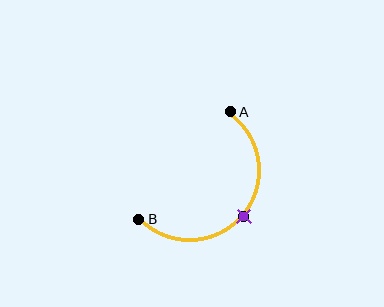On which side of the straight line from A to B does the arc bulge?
The arc bulges below and to the right of the straight line connecting A and B.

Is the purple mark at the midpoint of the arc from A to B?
Yes. The purple mark lies on the arc at equal arc-length from both A and B — it is the arc midpoint.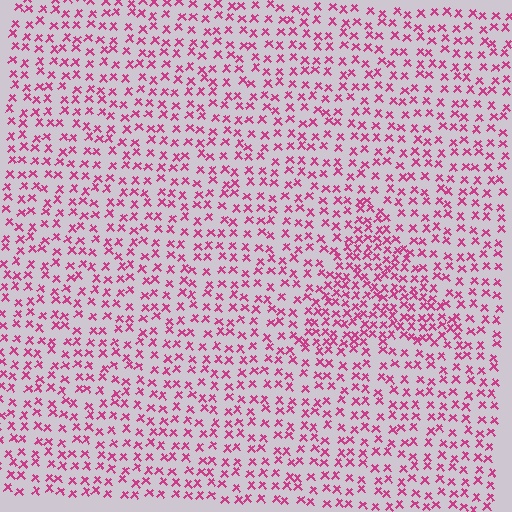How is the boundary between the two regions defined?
The boundary is defined by a change in element density (approximately 1.8x ratio). All elements are the same color, size, and shape.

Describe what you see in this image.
The image contains small magenta elements arranged at two different densities. A triangle-shaped region is visible where the elements are more densely packed than the surrounding area.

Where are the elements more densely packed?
The elements are more densely packed inside the triangle boundary.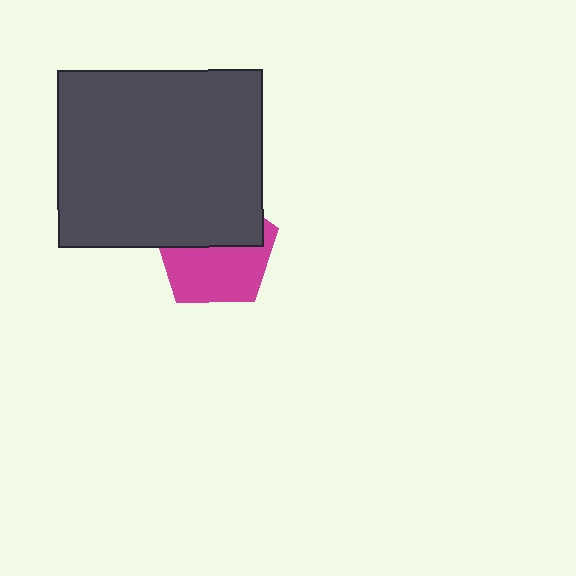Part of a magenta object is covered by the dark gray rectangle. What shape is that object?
It is a pentagon.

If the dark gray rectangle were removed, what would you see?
You would see the complete magenta pentagon.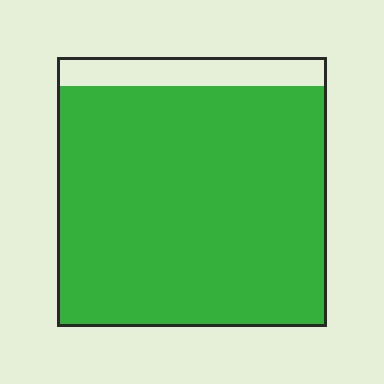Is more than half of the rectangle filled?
Yes.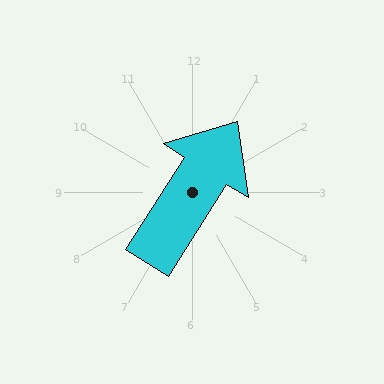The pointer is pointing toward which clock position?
Roughly 1 o'clock.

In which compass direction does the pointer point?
Northeast.